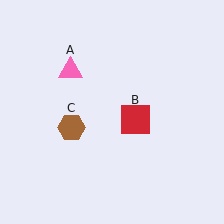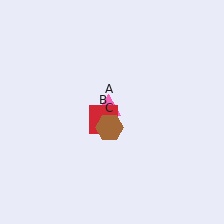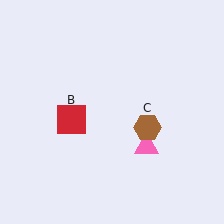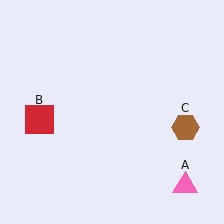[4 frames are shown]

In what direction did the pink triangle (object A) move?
The pink triangle (object A) moved down and to the right.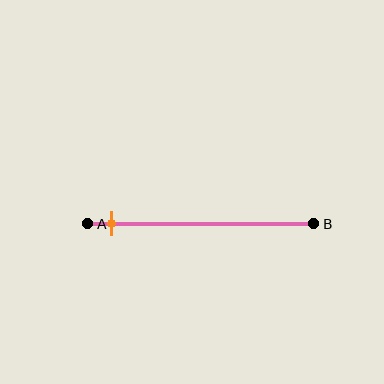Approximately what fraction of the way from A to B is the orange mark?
The orange mark is approximately 10% of the way from A to B.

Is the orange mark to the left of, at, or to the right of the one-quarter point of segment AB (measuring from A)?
The orange mark is to the left of the one-quarter point of segment AB.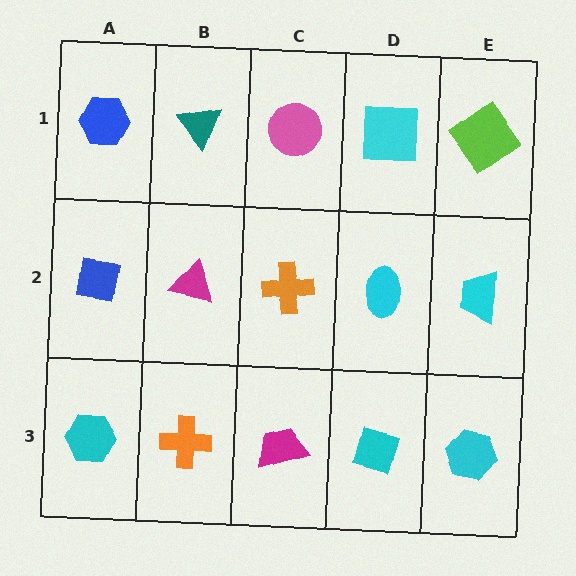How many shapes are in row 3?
5 shapes.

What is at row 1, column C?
A pink circle.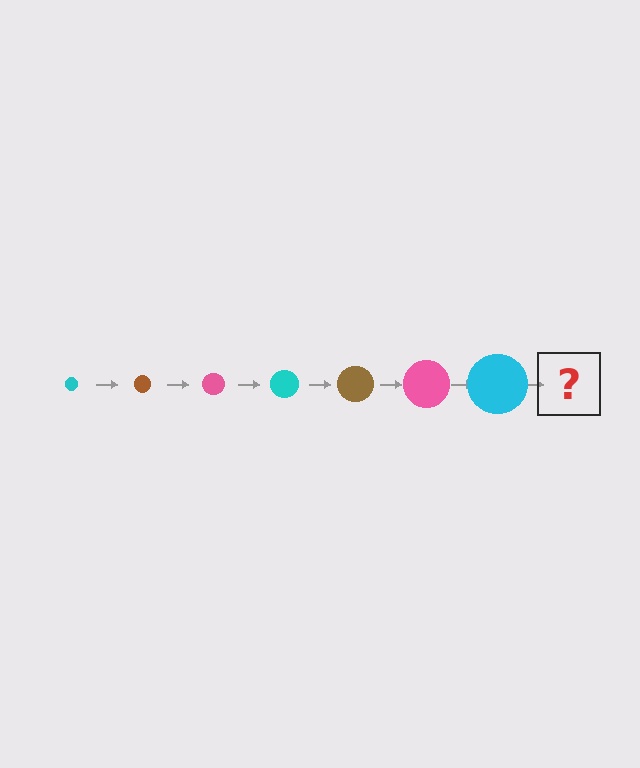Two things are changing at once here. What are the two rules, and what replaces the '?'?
The two rules are that the circle grows larger each step and the color cycles through cyan, brown, and pink. The '?' should be a brown circle, larger than the previous one.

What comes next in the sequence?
The next element should be a brown circle, larger than the previous one.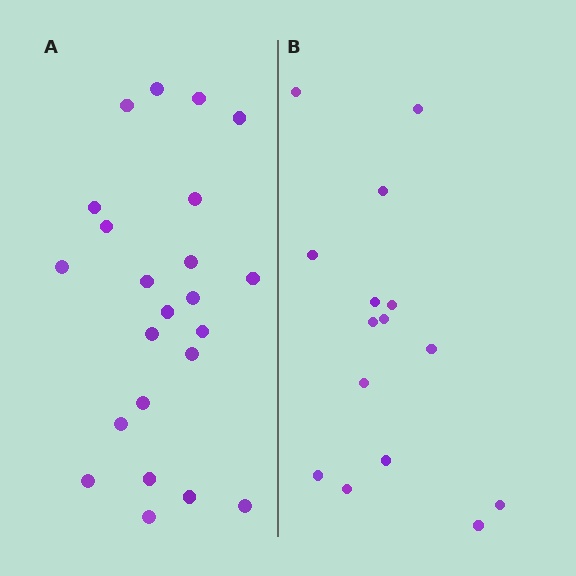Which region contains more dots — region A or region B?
Region A (the left region) has more dots.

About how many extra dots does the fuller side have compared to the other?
Region A has roughly 8 or so more dots than region B.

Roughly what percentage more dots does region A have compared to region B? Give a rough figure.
About 55% more.